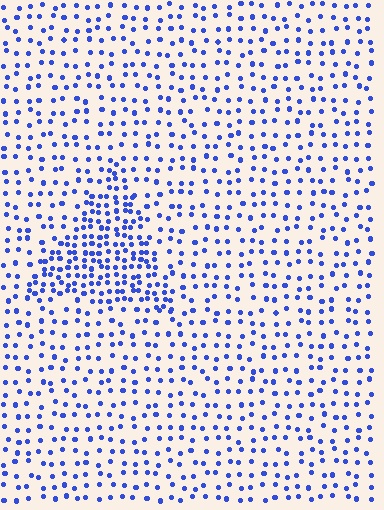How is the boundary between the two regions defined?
The boundary is defined by a change in element density (approximately 2.1x ratio). All elements are the same color, size, and shape.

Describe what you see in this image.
The image contains small blue elements arranged at two different densities. A triangle-shaped region is visible where the elements are more densely packed than the surrounding area.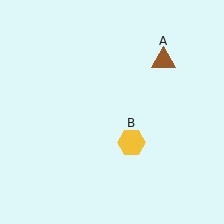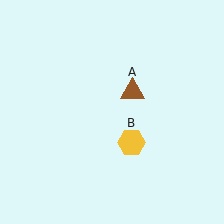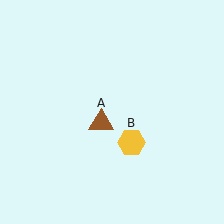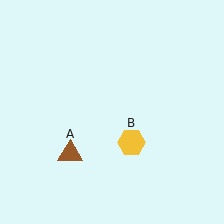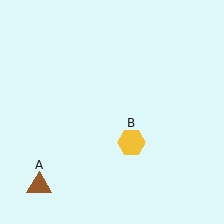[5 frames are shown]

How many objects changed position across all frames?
1 object changed position: brown triangle (object A).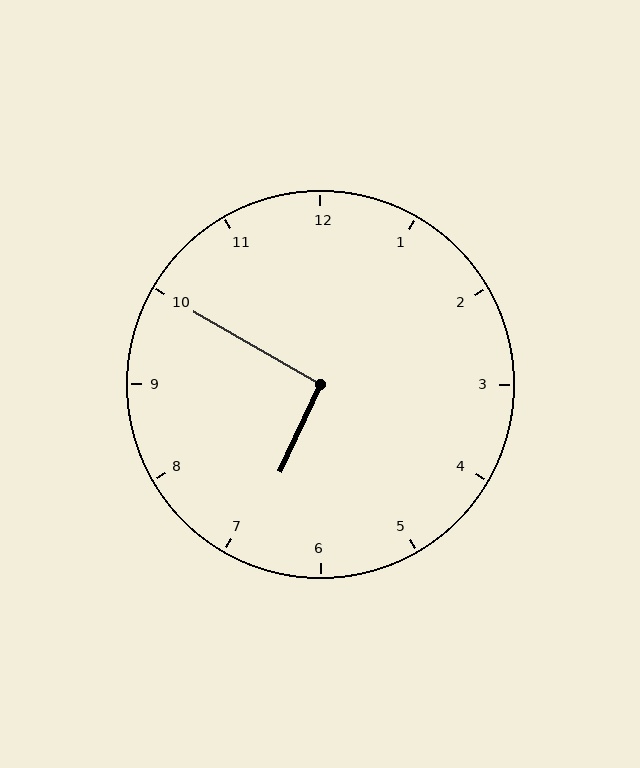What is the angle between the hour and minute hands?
Approximately 95 degrees.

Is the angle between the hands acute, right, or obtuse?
It is right.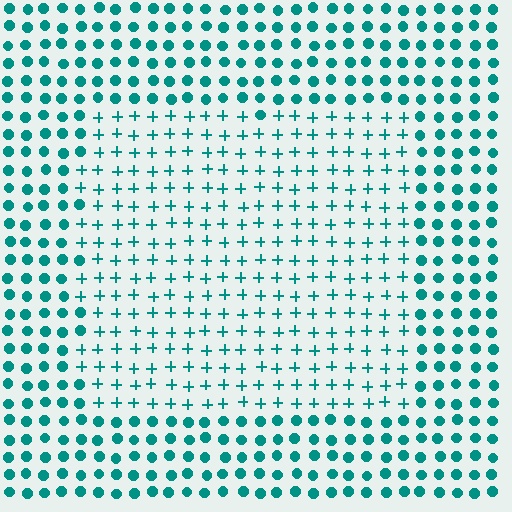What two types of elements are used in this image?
The image uses plus signs inside the rectangle region and circles outside it.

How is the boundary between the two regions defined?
The boundary is defined by a change in element shape: plus signs inside vs. circles outside. All elements share the same color and spacing.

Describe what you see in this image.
The image is filled with small teal elements arranged in a uniform grid. A rectangle-shaped region contains plus signs, while the surrounding area contains circles. The boundary is defined purely by the change in element shape.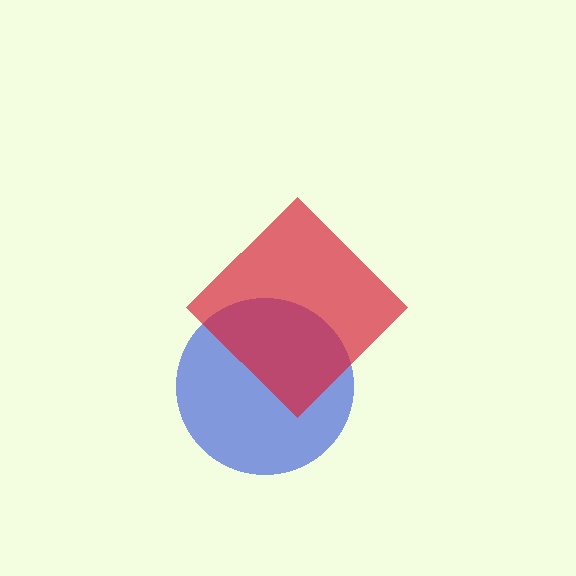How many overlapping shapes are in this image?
There are 2 overlapping shapes in the image.